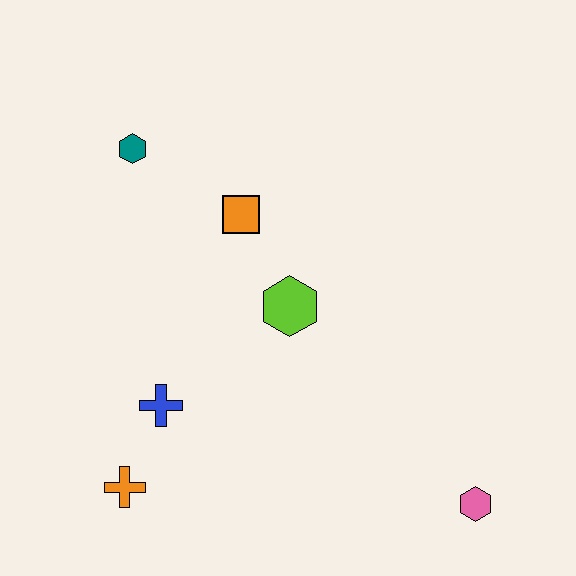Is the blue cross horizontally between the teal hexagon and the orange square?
Yes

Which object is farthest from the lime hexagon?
The pink hexagon is farthest from the lime hexagon.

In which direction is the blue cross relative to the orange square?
The blue cross is below the orange square.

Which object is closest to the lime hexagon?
The orange square is closest to the lime hexagon.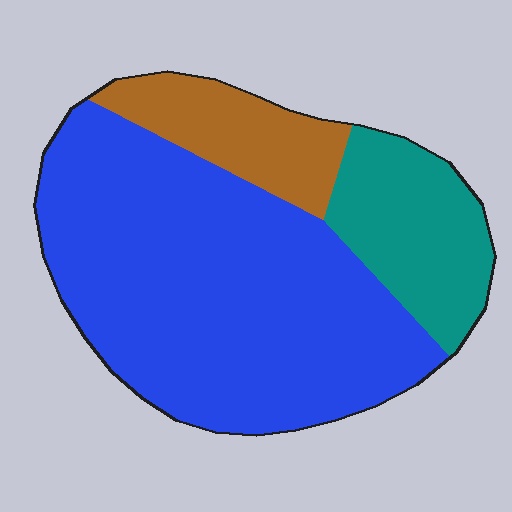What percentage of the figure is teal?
Teal takes up about one fifth (1/5) of the figure.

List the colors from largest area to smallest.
From largest to smallest: blue, teal, brown.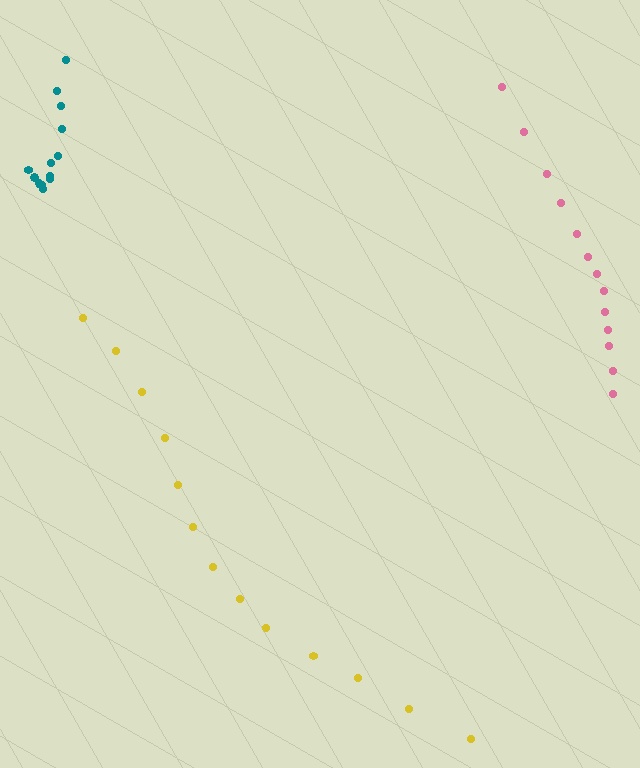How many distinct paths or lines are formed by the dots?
There are 3 distinct paths.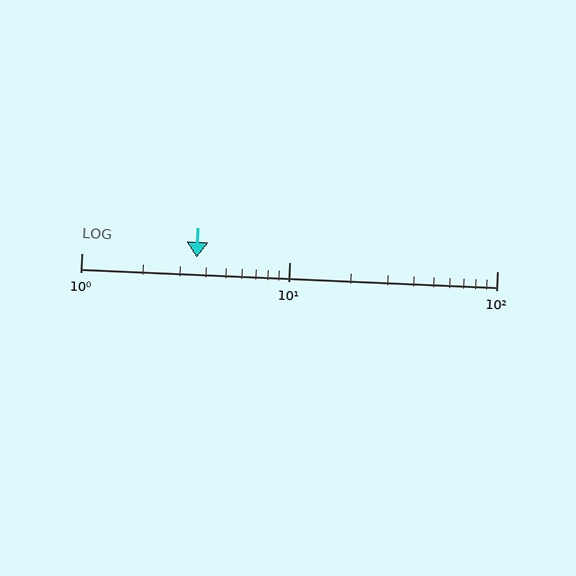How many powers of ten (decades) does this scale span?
The scale spans 2 decades, from 1 to 100.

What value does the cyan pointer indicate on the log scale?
The pointer indicates approximately 3.6.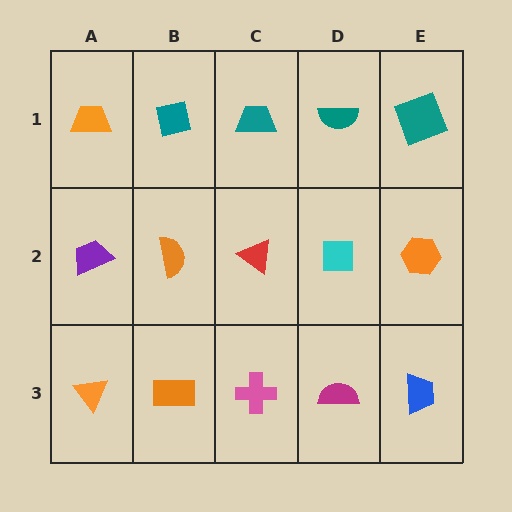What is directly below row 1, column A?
A purple trapezoid.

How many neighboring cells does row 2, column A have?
3.